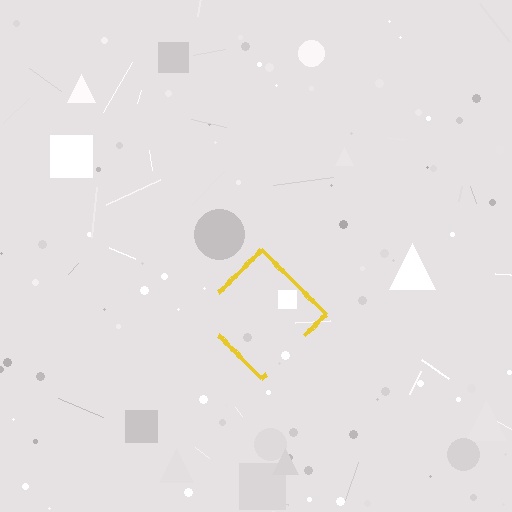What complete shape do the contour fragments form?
The contour fragments form a diamond.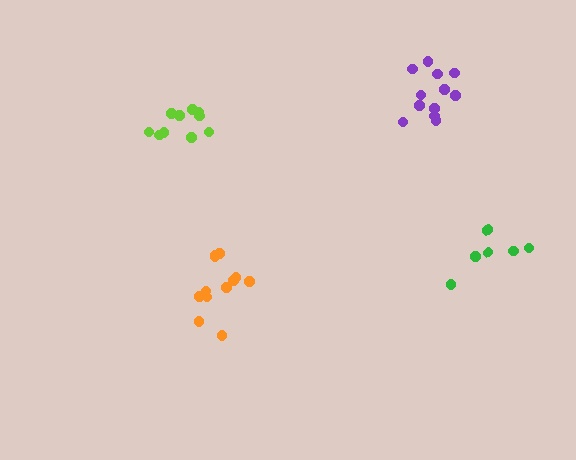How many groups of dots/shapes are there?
There are 4 groups.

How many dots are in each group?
Group 1: 10 dots, Group 2: 12 dots, Group 3: 12 dots, Group 4: 6 dots (40 total).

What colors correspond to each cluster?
The clusters are colored: lime, orange, purple, green.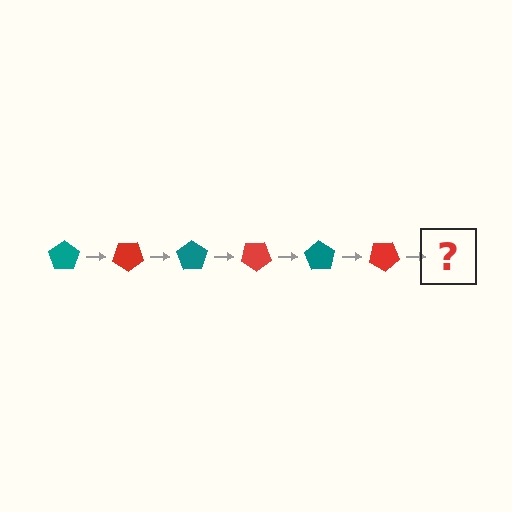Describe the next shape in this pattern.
It should be a teal pentagon, rotated 210 degrees from the start.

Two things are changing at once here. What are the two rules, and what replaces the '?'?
The two rules are that it rotates 35 degrees each step and the color cycles through teal and red. The '?' should be a teal pentagon, rotated 210 degrees from the start.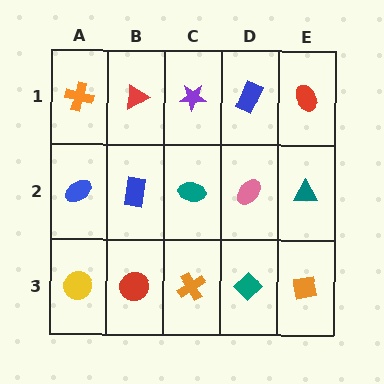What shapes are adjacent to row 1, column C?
A teal ellipse (row 2, column C), a red triangle (row 1, column B), a blue rectangle (row 1, column D).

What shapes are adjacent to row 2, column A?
An orange cross (row 1, column A), a yellow circle (row 3, column A), a blue rectangle (row 2, column B).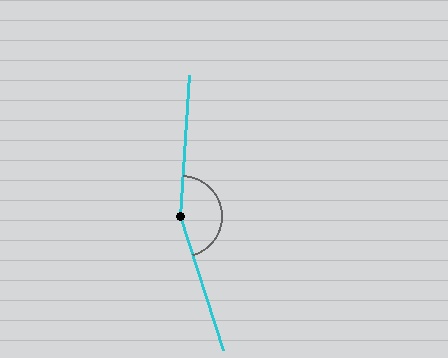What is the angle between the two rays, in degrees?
Approximately 159 degrees.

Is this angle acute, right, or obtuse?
It is obtuse.